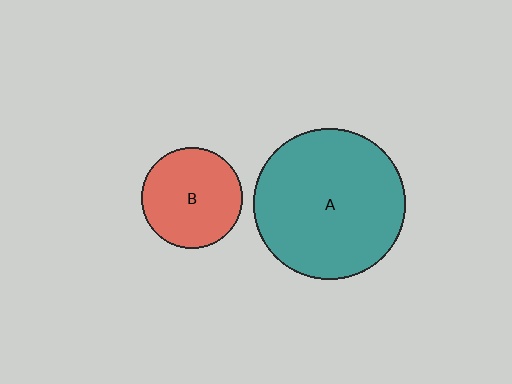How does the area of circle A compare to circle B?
Approximately 2.2 times.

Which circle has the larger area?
Circle A (teal).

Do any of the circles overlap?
No, none of the circles overlap.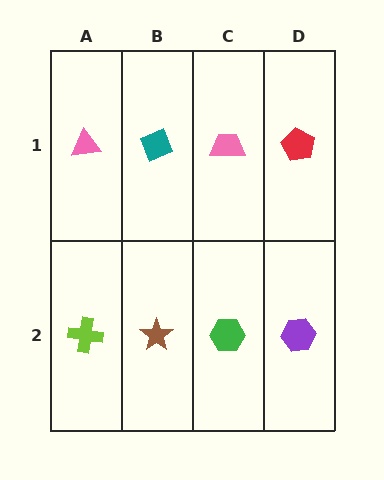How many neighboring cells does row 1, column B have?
3.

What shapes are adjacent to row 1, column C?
A green hexagon (row 2, column C), a teal diamond (row 1, column B), a red pentagon (row 1, column D).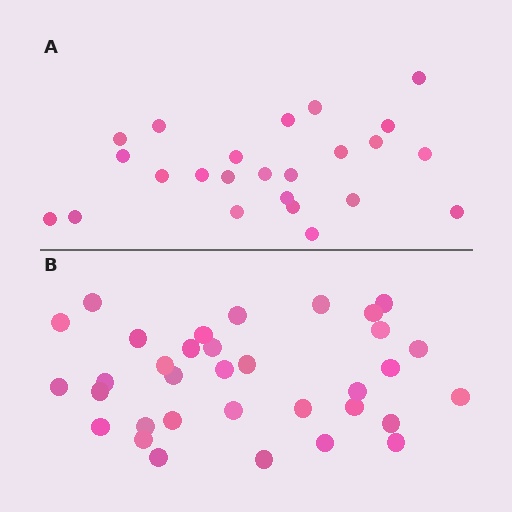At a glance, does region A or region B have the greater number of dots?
Region B (the bottom region) has more dots.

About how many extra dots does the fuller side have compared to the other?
Region B has roughly 10 or so more dots than region A.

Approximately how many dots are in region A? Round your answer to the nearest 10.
About 20 dots. (The exact count is 24, which rounds to 20.)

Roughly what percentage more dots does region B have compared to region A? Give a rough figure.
About 40% more.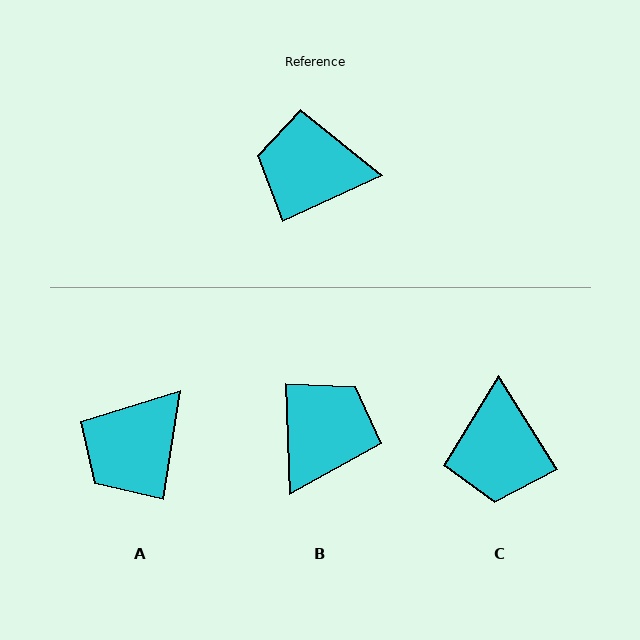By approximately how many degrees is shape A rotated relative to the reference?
Approximately 56 degrees counter-clockwise.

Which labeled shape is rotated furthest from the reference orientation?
B, about 112 degrees away.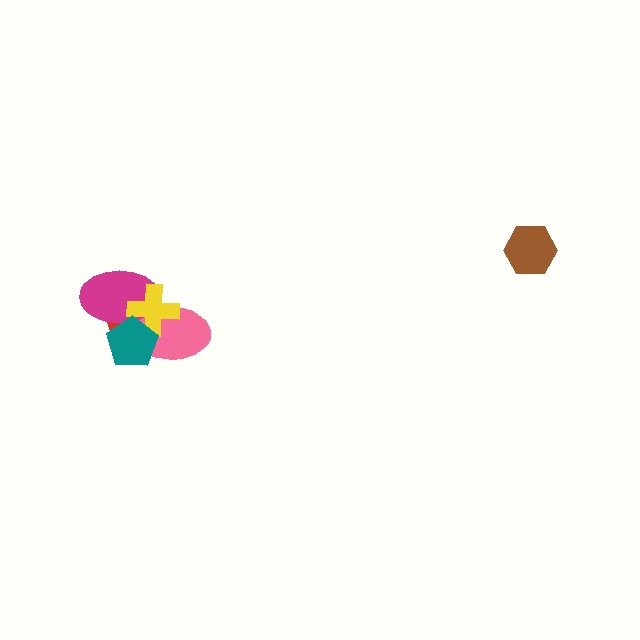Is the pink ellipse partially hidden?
Yes, it is partially covered by another shape.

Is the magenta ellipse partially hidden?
Yes, it is partially covered by another shape.